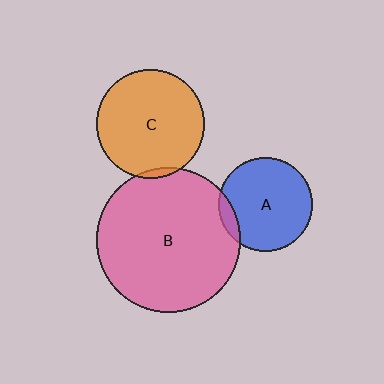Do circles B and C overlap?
Yes.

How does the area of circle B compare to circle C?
Approximately 1.8 times.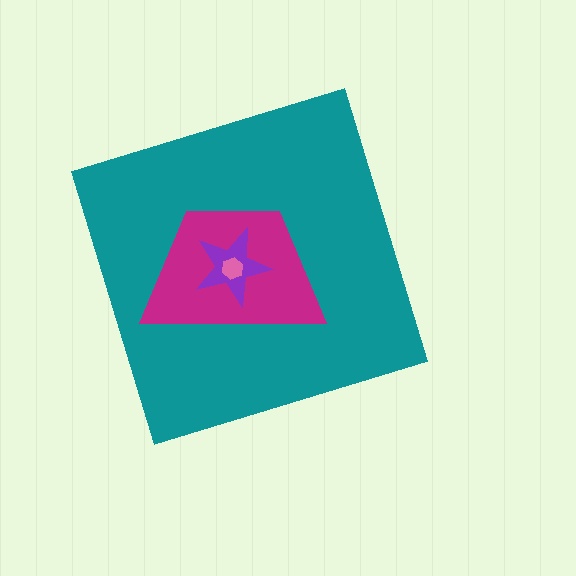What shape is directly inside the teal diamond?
The magenta trapezoid.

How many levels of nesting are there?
4.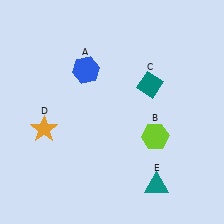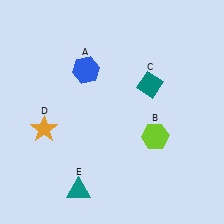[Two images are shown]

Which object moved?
The teal triangle (E) moved left.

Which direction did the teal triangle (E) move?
The teal triangle (E) moved left.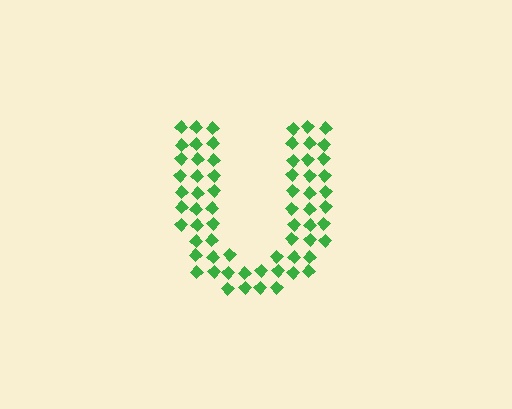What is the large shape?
The large shape is the letter U.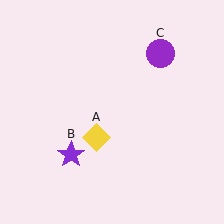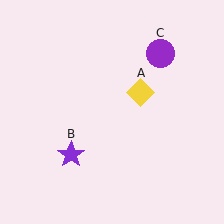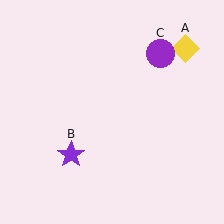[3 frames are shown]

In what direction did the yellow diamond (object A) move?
The yellow diamond (object A) moved up and to the right.